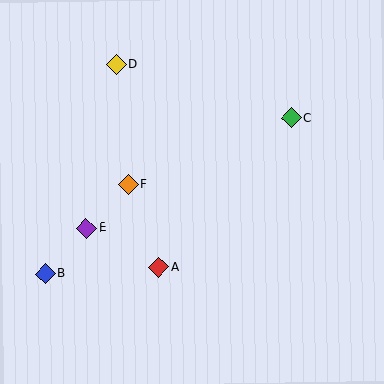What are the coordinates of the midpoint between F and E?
The midpoint between F and E is at (107, 206).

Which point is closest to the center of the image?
Point F at (128, 184) is closest to the center.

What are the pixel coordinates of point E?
Point E is at (86, 228).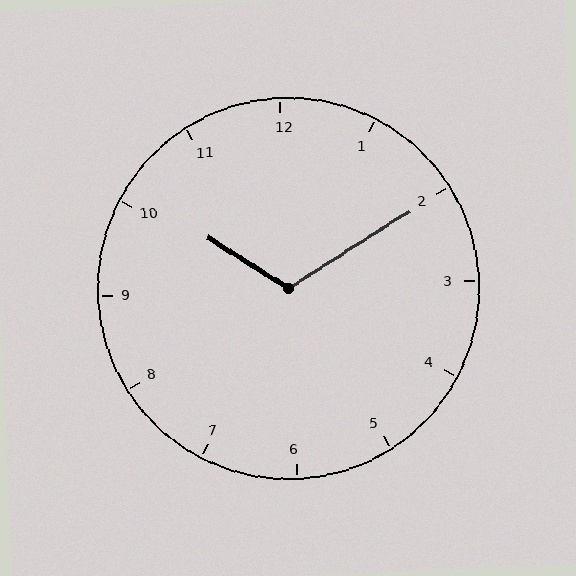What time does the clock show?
10:10.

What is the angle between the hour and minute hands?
Approximately 115 degrees.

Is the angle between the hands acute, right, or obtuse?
It is obtuse.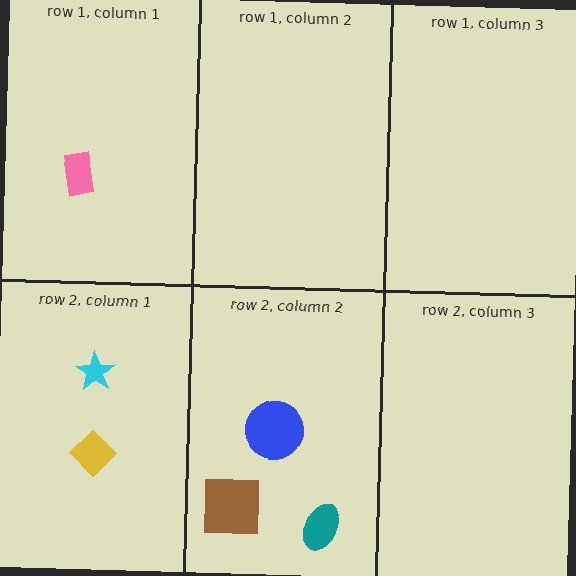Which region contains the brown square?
The row 2, column 2 region.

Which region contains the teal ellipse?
The row 2, column 2 region.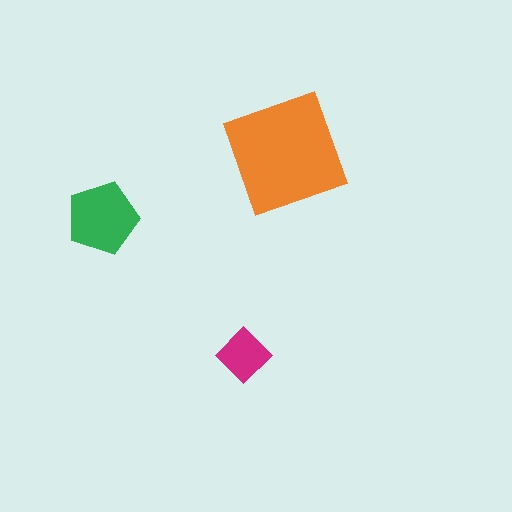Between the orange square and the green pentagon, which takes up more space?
The orange square.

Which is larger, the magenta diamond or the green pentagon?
The green pentagon.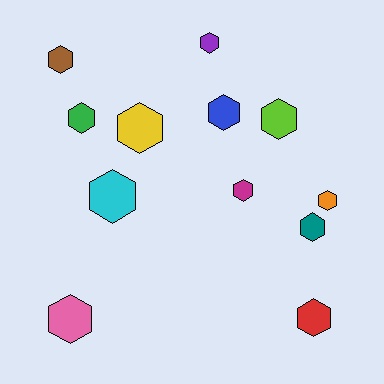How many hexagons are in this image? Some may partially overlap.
There are 12 hexagons.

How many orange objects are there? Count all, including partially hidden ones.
There is 1 orange object.